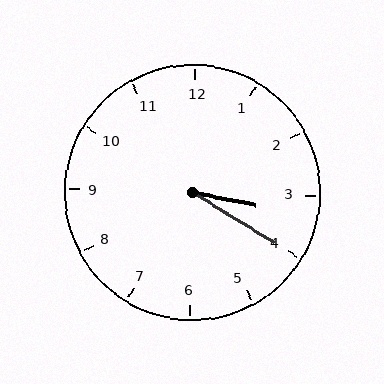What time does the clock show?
3:20.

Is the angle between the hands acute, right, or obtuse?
It is acute.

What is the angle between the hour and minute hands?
Approximately 20 degrees.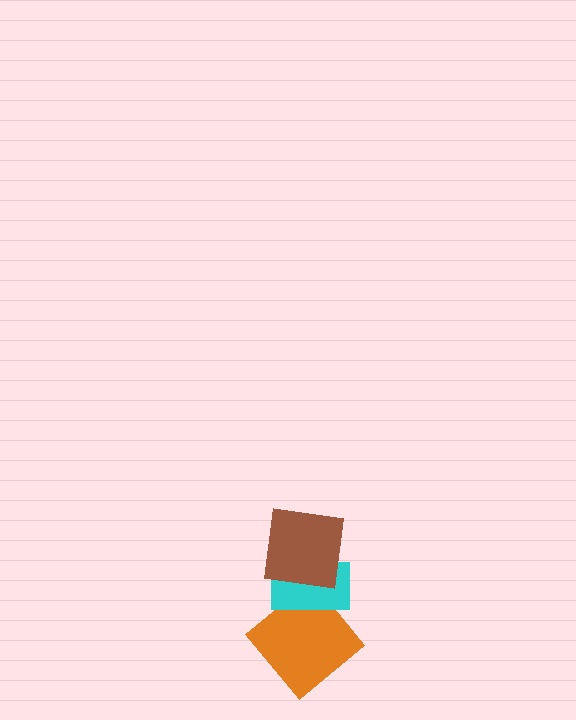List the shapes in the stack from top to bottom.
From top to bottom: the brown square, the cyan rectangle, the orange diamond.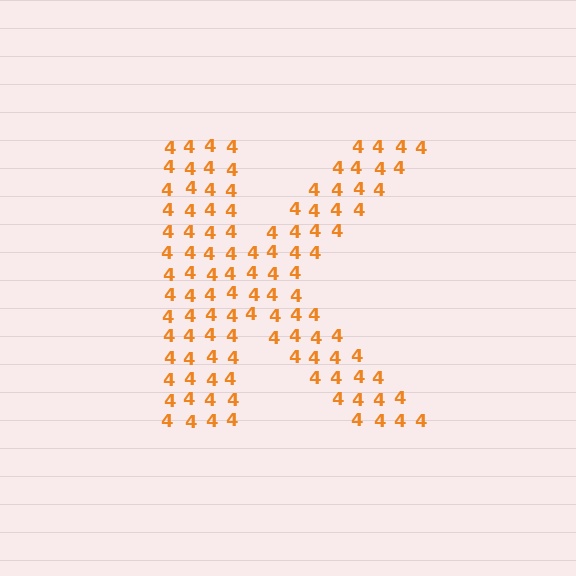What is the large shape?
The large shape is the letter K.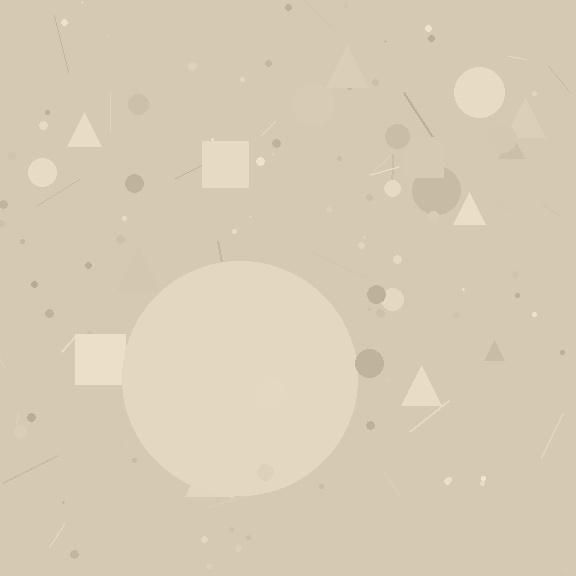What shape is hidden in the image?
A circle is hidden in the image.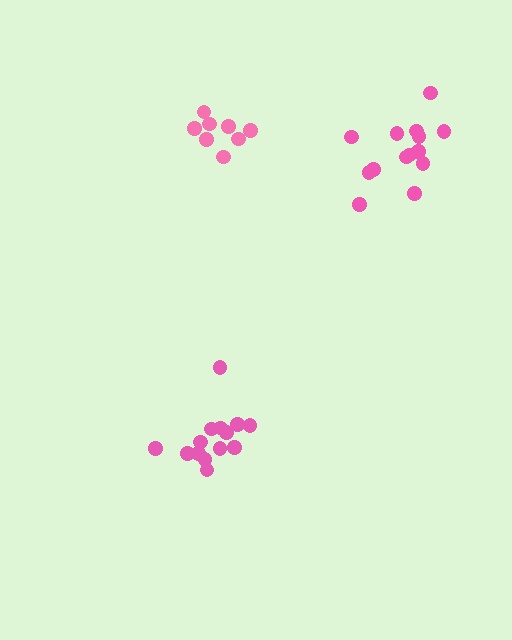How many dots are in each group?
Group 1: 14 dots, Group 2: 8 dots, Group 3: 14 dots (36 total).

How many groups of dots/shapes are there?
There are 3 groups.